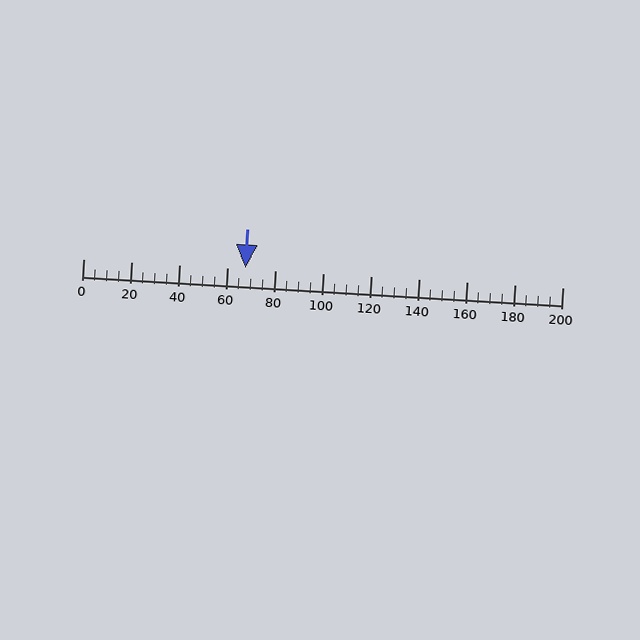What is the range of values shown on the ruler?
The ruler shows values from 0 to 200.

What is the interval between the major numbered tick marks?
The major tick marks are spaced 20 units apart.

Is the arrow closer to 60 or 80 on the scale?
The arrow is closer to 60.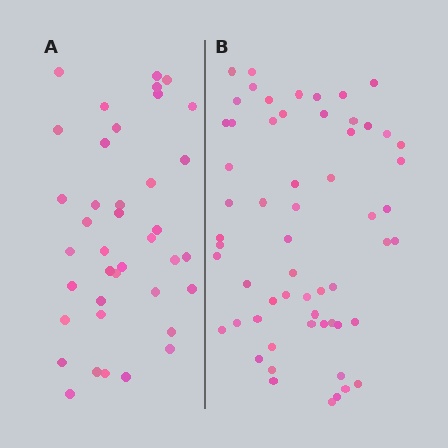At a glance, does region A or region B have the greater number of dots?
Region B (the right region) has more dots.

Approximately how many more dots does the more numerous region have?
Region B has approximately 20 more dots than region A.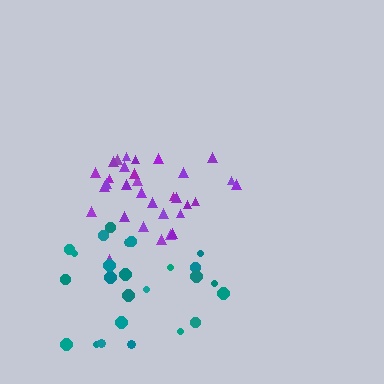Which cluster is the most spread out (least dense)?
Teal.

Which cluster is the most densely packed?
Purple.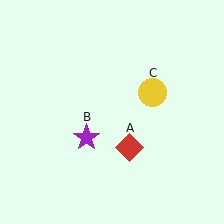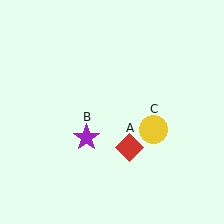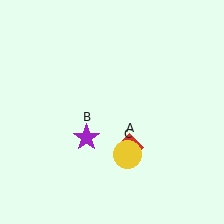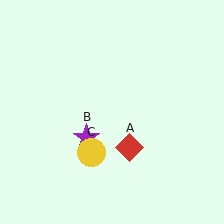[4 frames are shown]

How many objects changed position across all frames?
1 object changed position: yellow circle (object C).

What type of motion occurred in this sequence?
The yellow circle (object C) rotated clockwise around the center of the scene.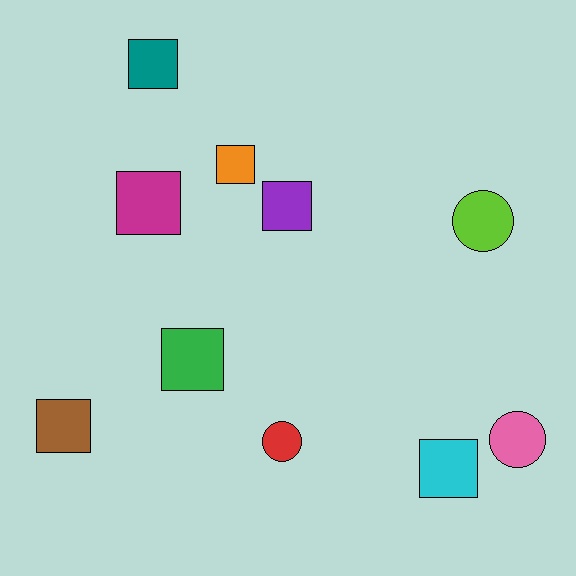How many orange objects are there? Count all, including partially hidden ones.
There is 1 orange object.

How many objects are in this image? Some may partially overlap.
There are 10 objects.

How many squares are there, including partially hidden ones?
There are 7 squares.